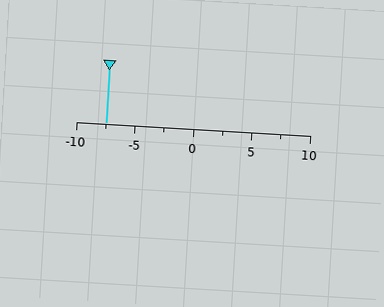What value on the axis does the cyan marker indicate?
The marker indicates approximately -7.5.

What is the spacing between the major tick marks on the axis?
The major ticks are spaced 5 apart.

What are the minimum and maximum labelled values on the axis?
The axis runs from -10 to 10.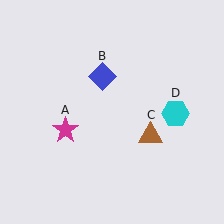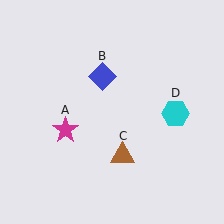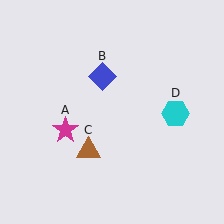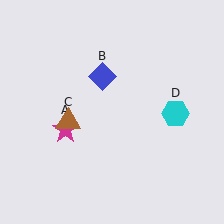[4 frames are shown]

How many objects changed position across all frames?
1 object changed position: brown triangle (object C).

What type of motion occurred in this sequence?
The brown triangle (object C) rotated clockwise around the center of the scene.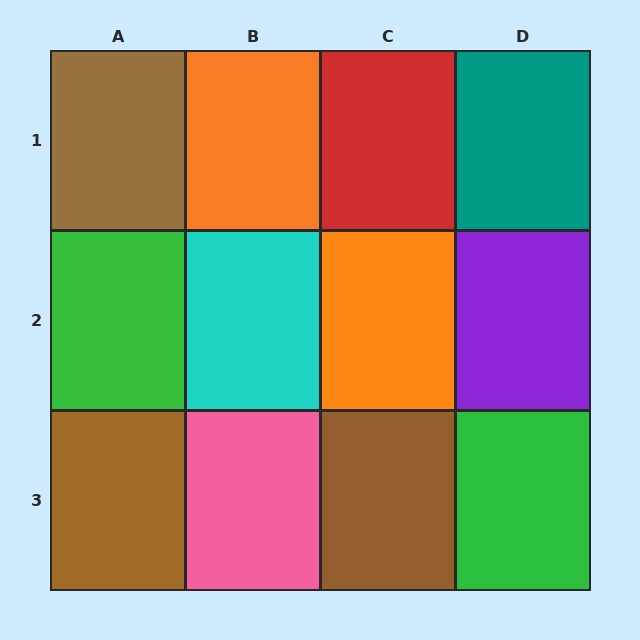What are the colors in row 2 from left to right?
Green, cyan, orange, purple.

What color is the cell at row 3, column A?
Brown.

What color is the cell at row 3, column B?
Pink.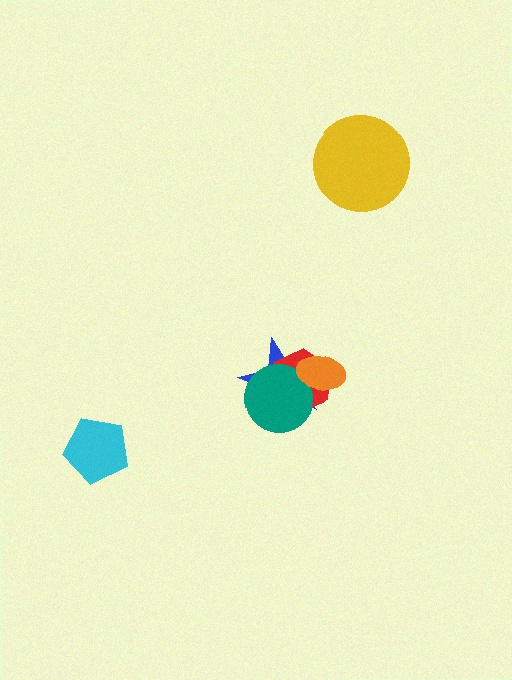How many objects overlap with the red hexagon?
3 objects overlap with the red hexagon.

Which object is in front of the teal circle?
The orange ellipse is in front of the teal circle.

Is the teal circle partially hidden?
Yes, it is partially covered by another shape.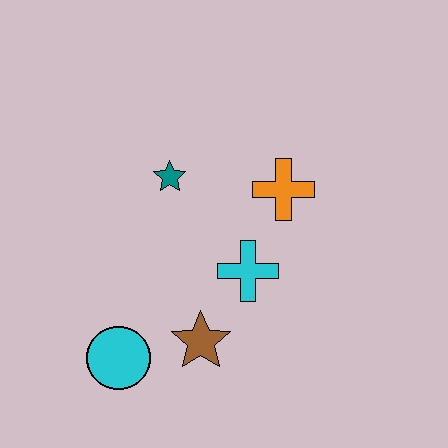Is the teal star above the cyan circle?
Yes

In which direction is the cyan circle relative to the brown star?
The cyan circle is to the left of the brown star.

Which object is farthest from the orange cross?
The cyan circle is farthest from the orange cross.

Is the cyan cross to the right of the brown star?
Yes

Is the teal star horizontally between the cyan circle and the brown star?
Yes